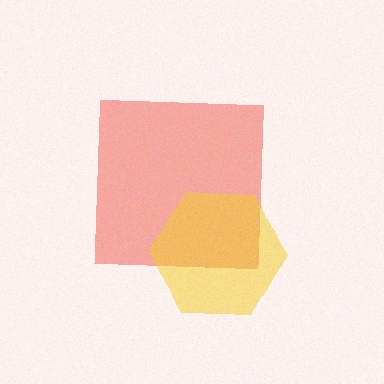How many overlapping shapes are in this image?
There are 2 overlapping shapes in the image.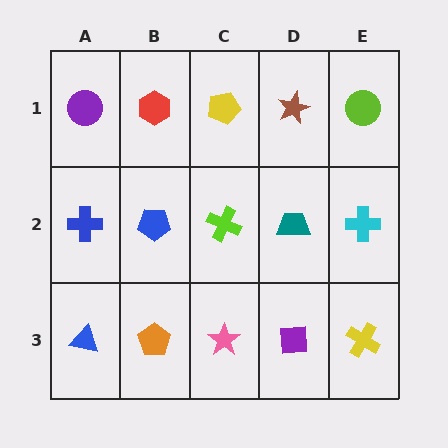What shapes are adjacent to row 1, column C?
A lime cross (row 2, column C), a red hexagon (row 1, column B), a brown star (row 1, column D).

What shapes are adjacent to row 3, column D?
A teal trapezoid (row 2, column D), a pink star (row 3, column C), a yellow cross (row 3, column E).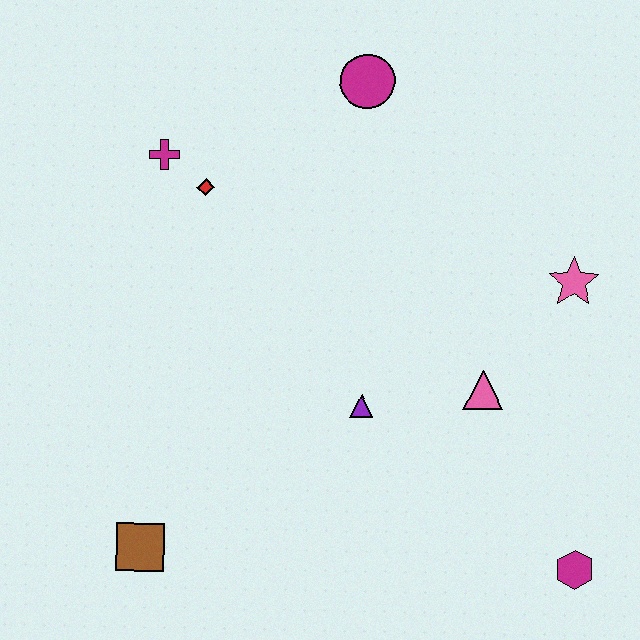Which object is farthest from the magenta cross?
The magenta hexagon is farthest from the magenta cross.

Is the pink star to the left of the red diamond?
No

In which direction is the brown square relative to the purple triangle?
The brown square is to the left of the purple triangle.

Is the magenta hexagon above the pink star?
No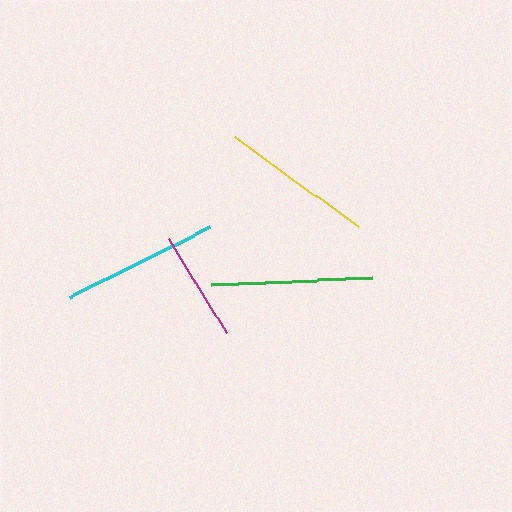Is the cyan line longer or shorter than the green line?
The green line is longer than the cyan line.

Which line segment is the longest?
The green line is the longest at approximately 161 pixels.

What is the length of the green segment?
The green segment is approximately 161 pixels long.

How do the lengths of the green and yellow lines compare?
The green and yellow lines are approximately the same length.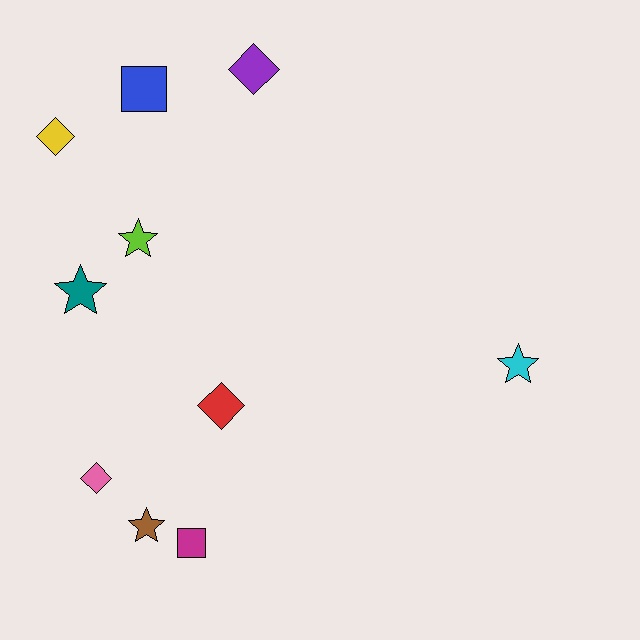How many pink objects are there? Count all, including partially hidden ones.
There is 1 pink object.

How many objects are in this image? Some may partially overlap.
There are 10 objects.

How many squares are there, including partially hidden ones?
There are 2 squares.